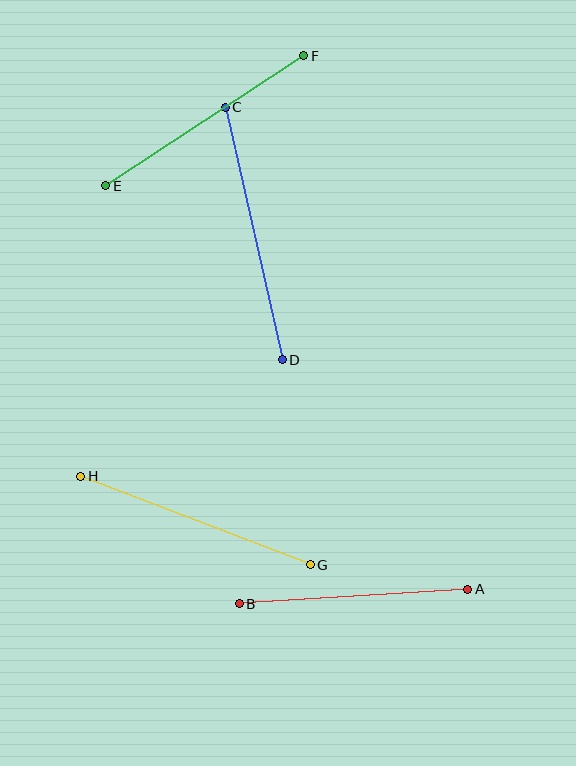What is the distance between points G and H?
The distance is approximately 246 pixels.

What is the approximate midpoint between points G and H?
The midpoint is at approximately (196, 520) pixels.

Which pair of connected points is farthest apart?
Points C and D are farthest apart.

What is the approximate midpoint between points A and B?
The midpoint is at approximately (354, 596) pixels.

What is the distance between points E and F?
The distance is approximately 237 pixels.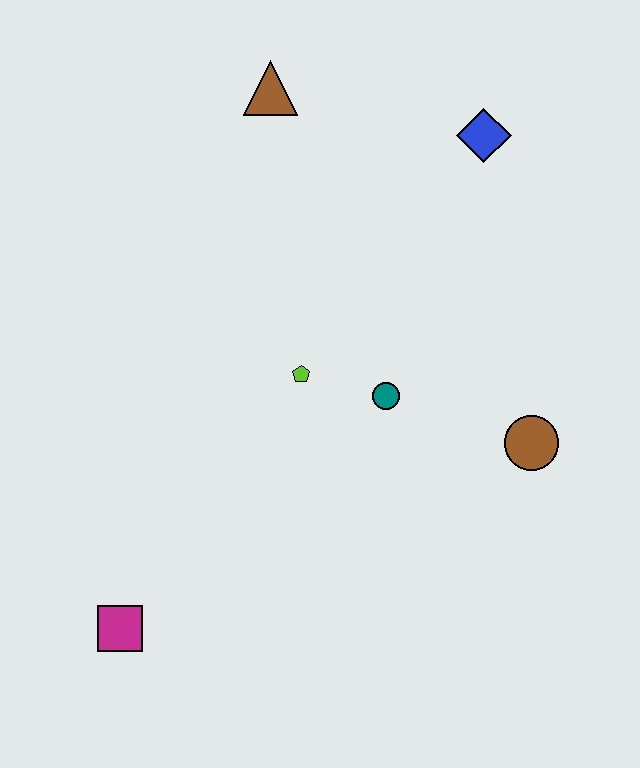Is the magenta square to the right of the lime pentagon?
No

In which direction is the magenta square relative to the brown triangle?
The magenta square is below the brown triangle.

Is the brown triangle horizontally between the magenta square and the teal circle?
Yes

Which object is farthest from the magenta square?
The blue diamond is farthest from the magenta square.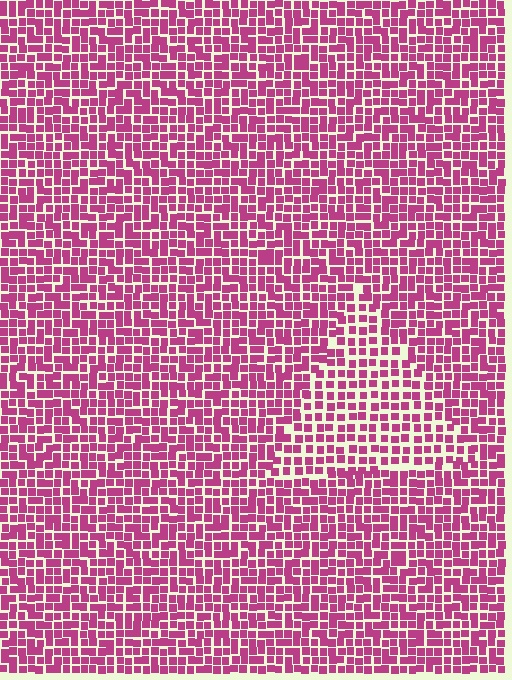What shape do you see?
I see a triangle.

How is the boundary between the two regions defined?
The boundary is defined by a change in element density (approximately 1.5x ratio). All elements are the same color, size, and shape.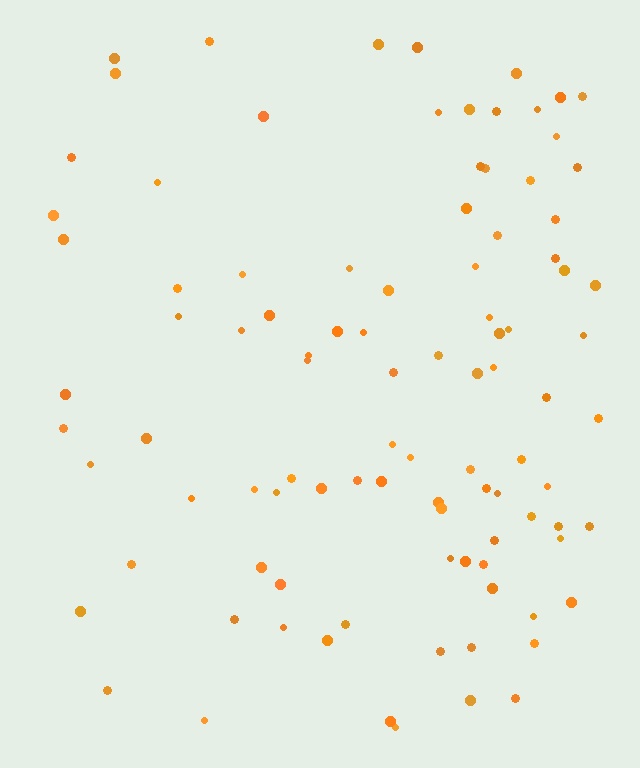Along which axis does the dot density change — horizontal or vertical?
Horizontal.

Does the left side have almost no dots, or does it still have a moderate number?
Still a moderate number, just noticeably fewer than the right.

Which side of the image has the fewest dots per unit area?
The left.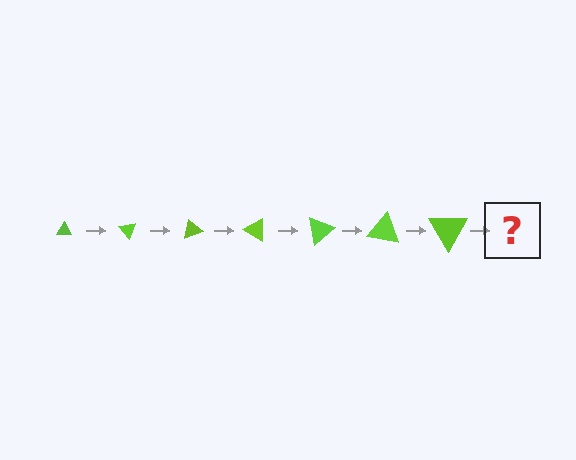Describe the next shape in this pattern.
It should be a triangle, larger than the previous one and rotated 350 degrees from the start.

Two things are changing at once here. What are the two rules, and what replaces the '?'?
The two rules are that the triangle grows larger each step and it rotates 50 degrees each step. The '?' should be a triangle, larger than the previous one and rotated 350 degrees from the start.